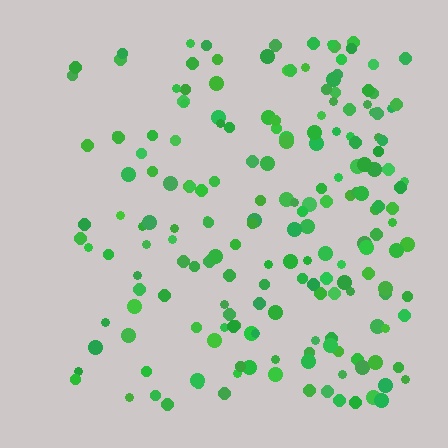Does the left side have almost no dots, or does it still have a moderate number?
Still a moderate number, just noticeably fewer than the right.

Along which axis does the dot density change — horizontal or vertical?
Horizontal.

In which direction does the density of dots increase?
From left to right, with the right side densest.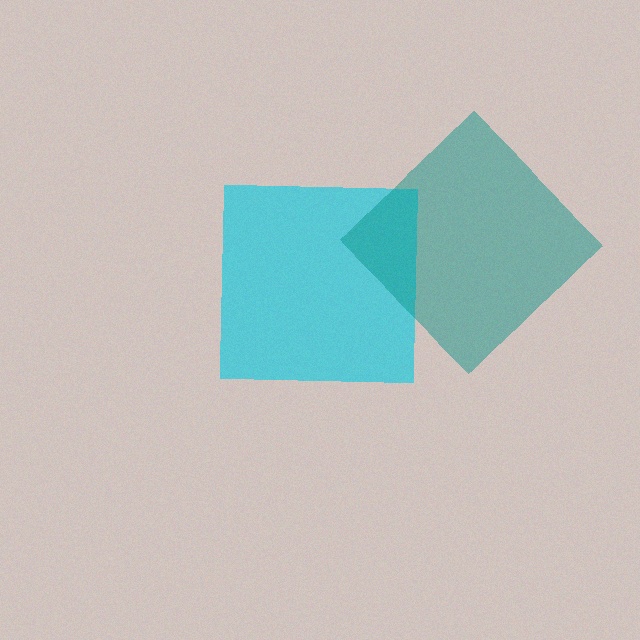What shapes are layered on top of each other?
The layered shapes are: a cyan square, a teal diamond.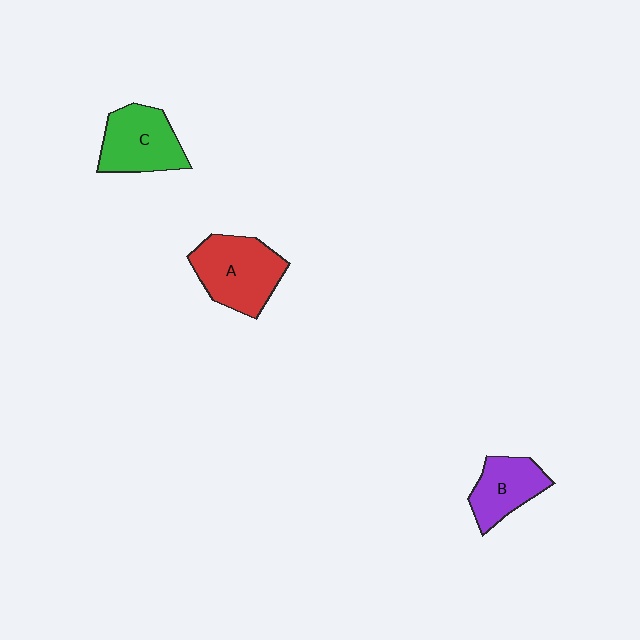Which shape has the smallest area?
Shape B (purple).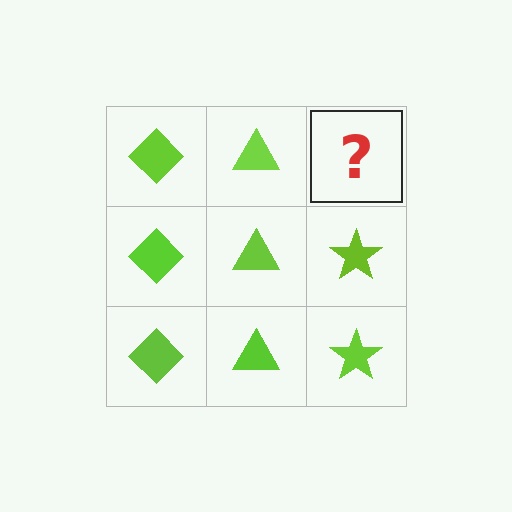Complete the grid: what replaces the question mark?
The question mark should be replaced with a lime star.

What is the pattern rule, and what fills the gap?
The rule is that each column has a consistent shape. The gap should be filled with a lime star.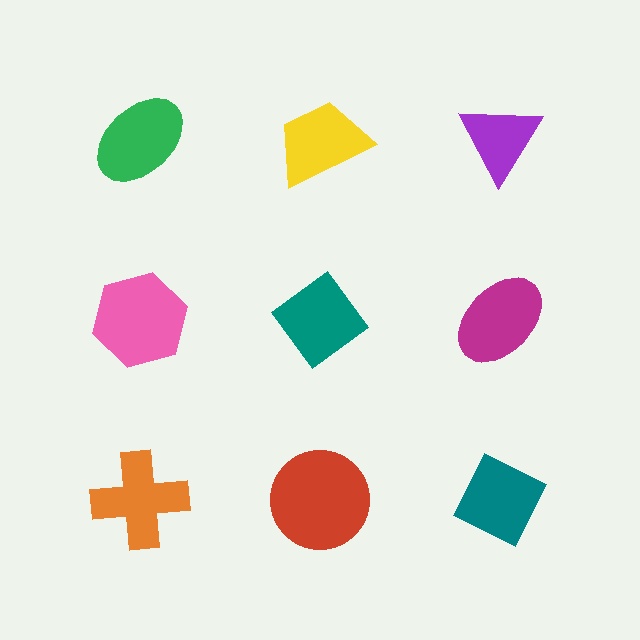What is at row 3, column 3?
A teal diamond.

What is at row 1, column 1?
A green ellipse.